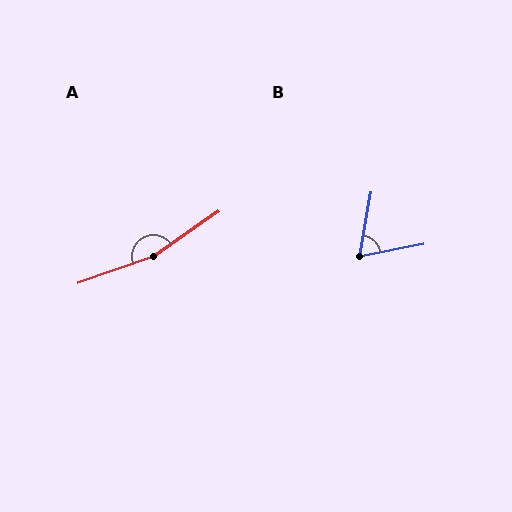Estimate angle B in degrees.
Approximately 69 degrees.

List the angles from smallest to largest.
B (69°), A (164°).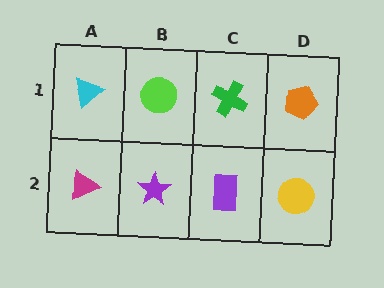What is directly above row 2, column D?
An orange pentagon.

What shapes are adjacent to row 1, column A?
A magenta triangle (row 2, column A), a lime circle (row 1, column B).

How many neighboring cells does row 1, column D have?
2.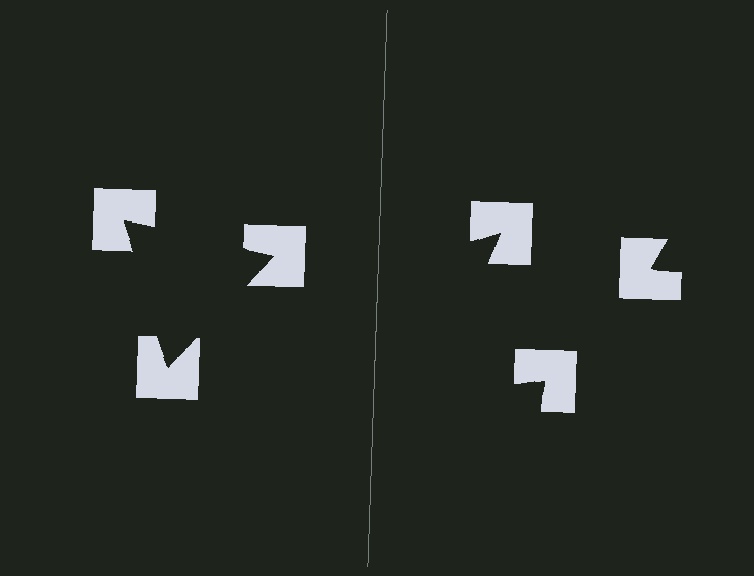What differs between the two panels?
The notched squares are positioned identically on both sides; only the wedge orientations differ. On the left they align to a triangle; on the right they are misaligned.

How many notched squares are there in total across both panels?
6 — 3 on each side.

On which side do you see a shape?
An illusory triangle appears on the left side. On the right side the wedge cuts are rotated, so no coherent shape forms.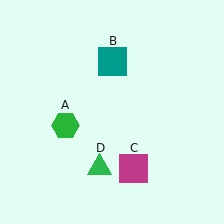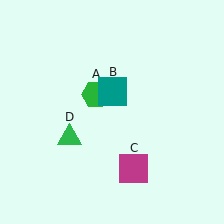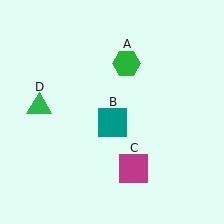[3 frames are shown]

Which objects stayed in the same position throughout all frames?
Magenta square (object C) remained stationary.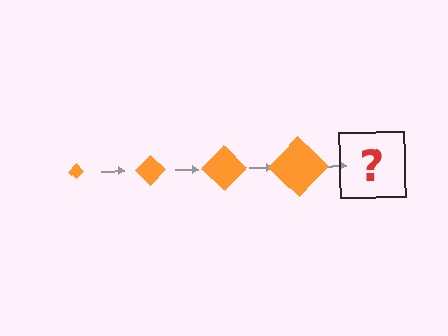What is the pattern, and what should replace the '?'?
The pattern is that the diamond gets progressively larger each step. The '?' should be an orange diamond, larger than the previous one.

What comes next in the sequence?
The next element should be an orange diamond, larger than the previous one.